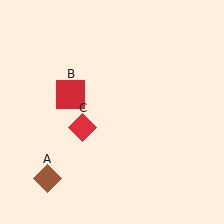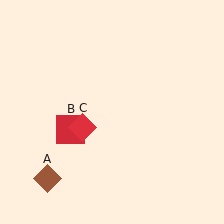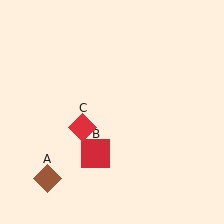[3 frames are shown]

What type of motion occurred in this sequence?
The red square (object B) rotated counterclockwise around the center of the scene.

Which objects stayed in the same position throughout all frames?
Brown diamond (object A) and red diamond (object C) remained stationary.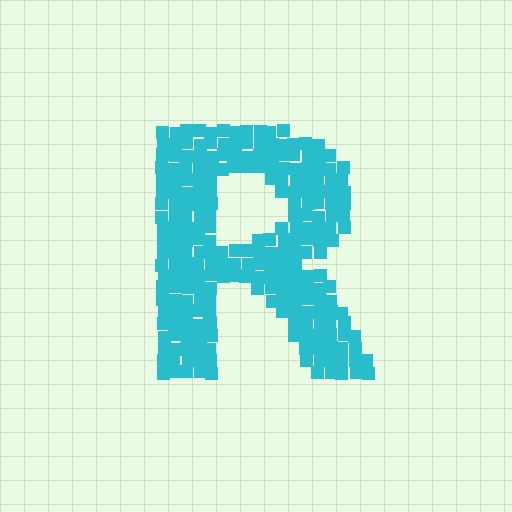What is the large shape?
The large shape is the letter R.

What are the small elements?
The small elements are squares.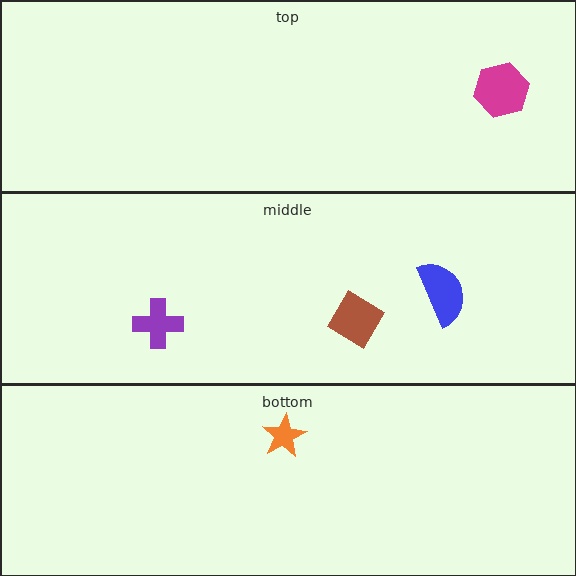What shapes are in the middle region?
The purple cross, the blue semicircle, the brown diamond.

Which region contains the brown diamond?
The middle region.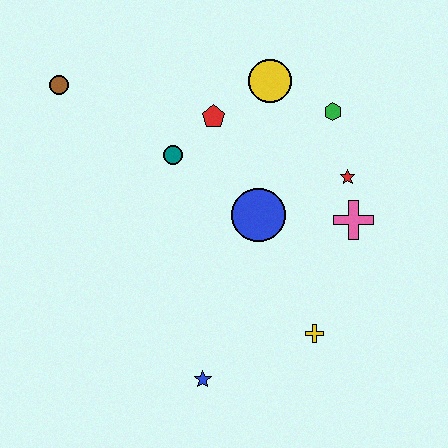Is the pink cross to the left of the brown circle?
No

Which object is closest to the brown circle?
The teal circle is closest to the brown circle.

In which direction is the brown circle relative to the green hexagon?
The brown circle is to the left of the green hexagon.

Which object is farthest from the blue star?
The brown circle is farthest from the blue star.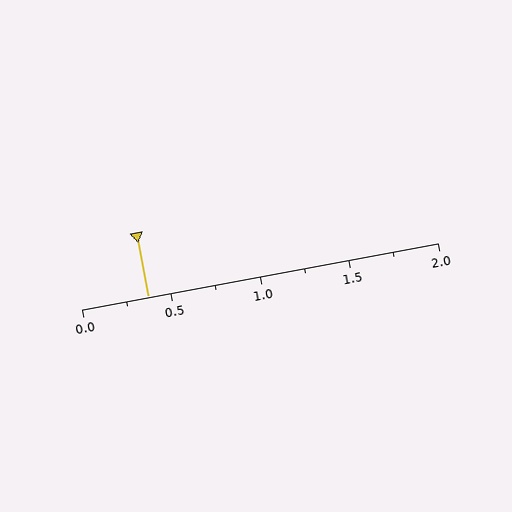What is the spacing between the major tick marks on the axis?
The major ticks are spaced 0.5 apart.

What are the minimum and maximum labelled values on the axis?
The axis runs from 0.0 to 2.0.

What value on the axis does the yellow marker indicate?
The marker indicates approximately 0.38.